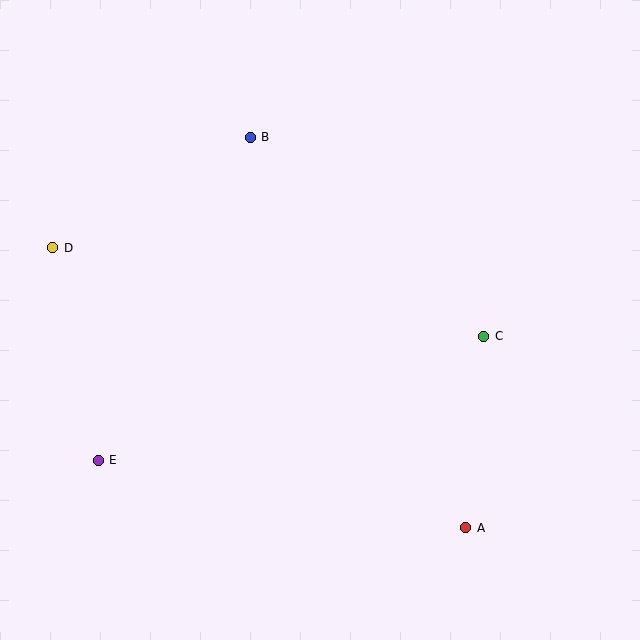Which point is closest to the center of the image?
Point C at (484, 336) is closest to the center.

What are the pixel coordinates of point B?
Point B is at (250, 137).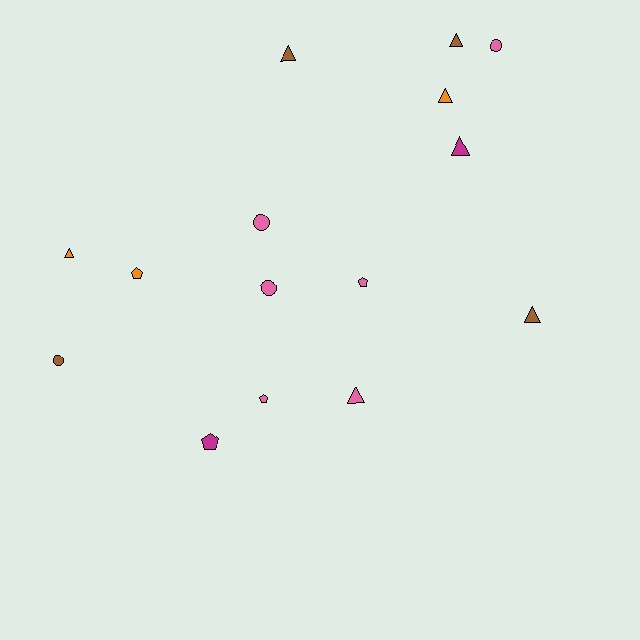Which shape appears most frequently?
Triangle, with 7 objects.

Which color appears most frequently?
Pink, with 6 objects.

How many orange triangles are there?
There are 2 orange triangles.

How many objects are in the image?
There are 15 objects.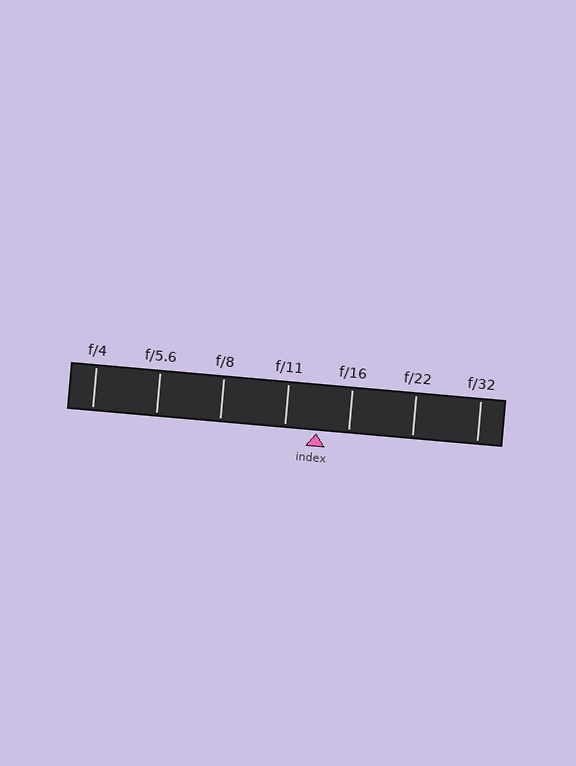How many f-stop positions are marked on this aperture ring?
There are 7 f-stop positions marked.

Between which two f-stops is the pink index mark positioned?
The index mark is between f/11 and f/16.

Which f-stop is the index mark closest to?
The index mark is closest to f/11.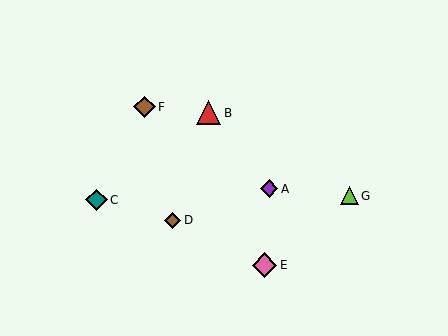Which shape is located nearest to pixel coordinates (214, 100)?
The red triangle (labeled B) at (209, 113) is nearest to that location.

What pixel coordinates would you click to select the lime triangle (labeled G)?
Click at (350, 196) to select the lime triangle G.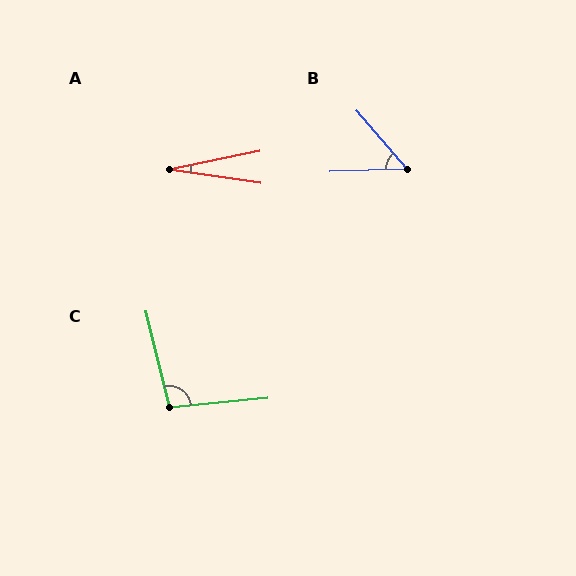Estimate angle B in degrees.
Approximately 50 degrees.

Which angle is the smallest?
A, at approximately 20 degrees.